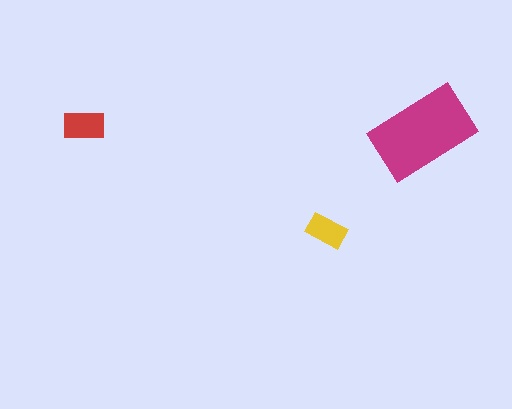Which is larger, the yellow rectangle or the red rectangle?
The red one.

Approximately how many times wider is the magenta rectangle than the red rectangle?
About 2.5 times wider.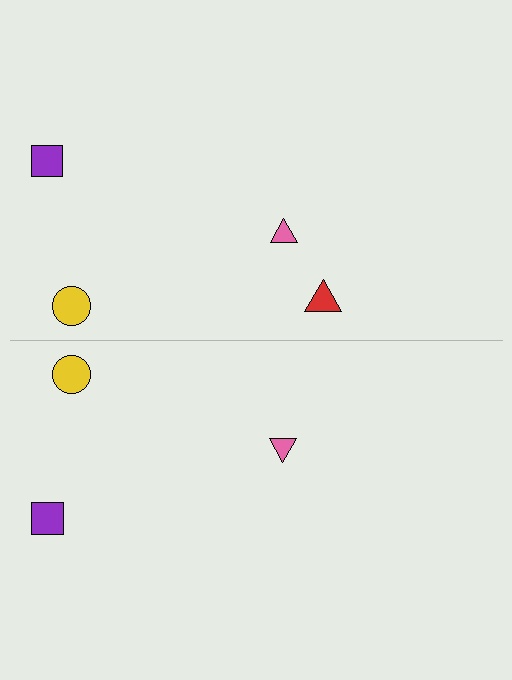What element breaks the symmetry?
A red triangle is missing from the bottom side.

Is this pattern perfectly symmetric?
No, the pattern is not perfectly symmetric. A red triangle is missing from the bottom side.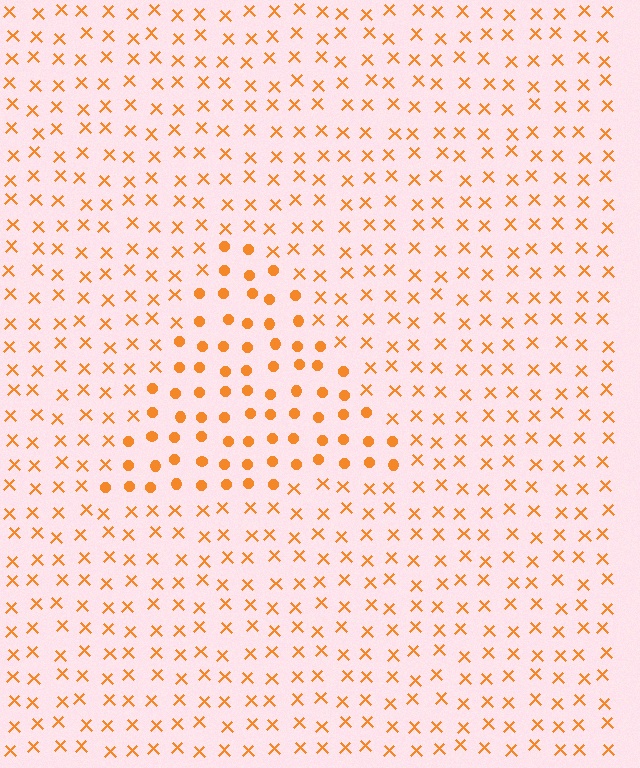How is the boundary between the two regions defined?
The boundary is defined by a change in element shape: circles inside vs. X marks outside. All elements share the same color and spacing.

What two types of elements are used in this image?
The image uses circles inside the triangle region and X marks outside it.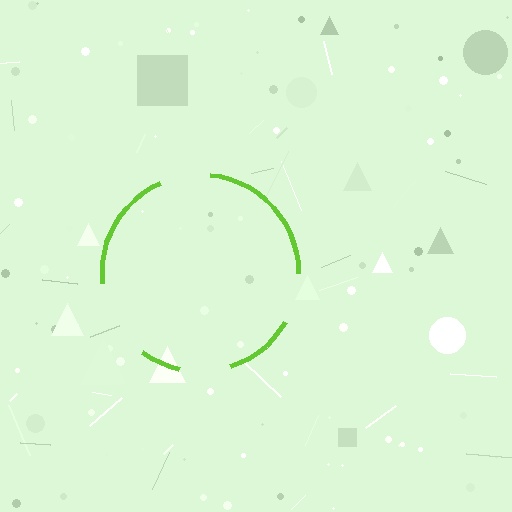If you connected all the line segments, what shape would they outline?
They would outline a circle.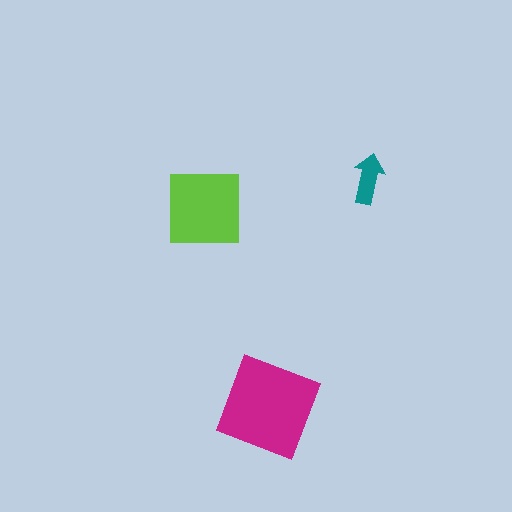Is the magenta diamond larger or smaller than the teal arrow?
Larger.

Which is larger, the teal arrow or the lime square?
The lime square.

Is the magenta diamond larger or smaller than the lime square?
Larger.